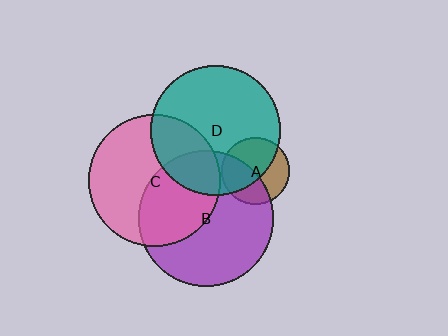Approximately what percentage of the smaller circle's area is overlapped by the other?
Approximately 30%.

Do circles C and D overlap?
Yes.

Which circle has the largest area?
Circle B (purple).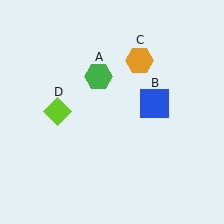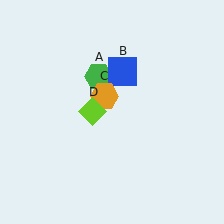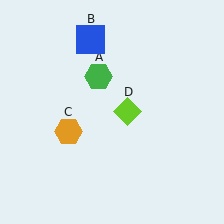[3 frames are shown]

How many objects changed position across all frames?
3 objects changed position: blue square (object B), orange hexagon (object C), lime diamond (object D).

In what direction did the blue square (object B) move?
The blue square (object B) moved up and to the left.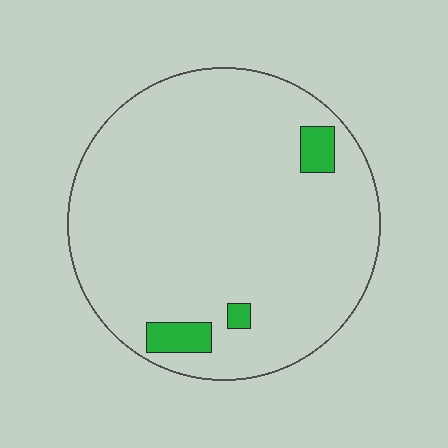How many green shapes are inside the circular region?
3.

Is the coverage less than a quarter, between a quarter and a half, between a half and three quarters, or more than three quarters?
Less than a quarter.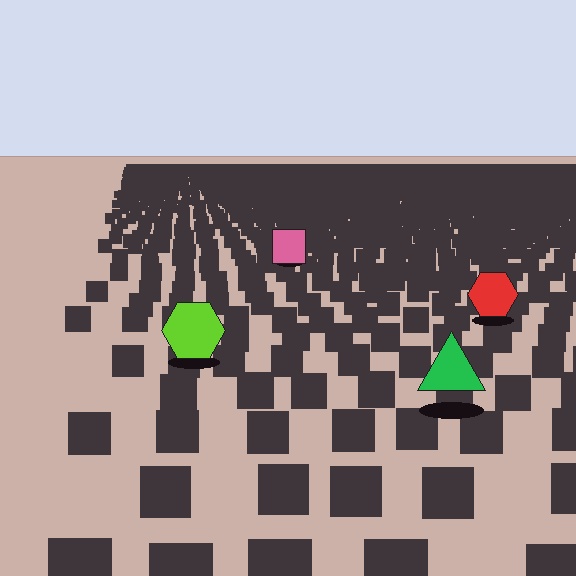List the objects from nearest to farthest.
From nearest to farthest: the green triangle, the lime hexagon, the red hexagon, the pink square.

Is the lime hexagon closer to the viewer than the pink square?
Yes. The lime hexagon is closer — you can tell from the texture gradient: the ground texture is coarser near it.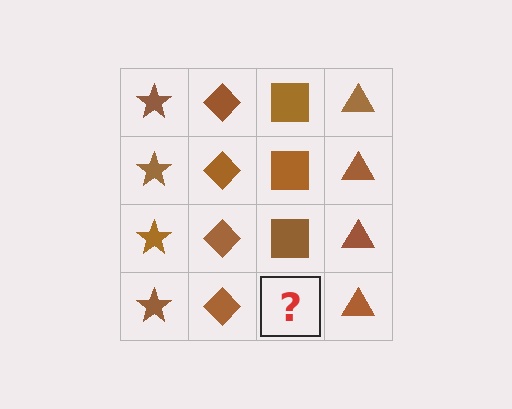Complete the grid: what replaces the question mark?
The question mark should be replaced with a brown square.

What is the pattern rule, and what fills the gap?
The rule is that each column has a consistent shape. The gap should be filled with a brown square.